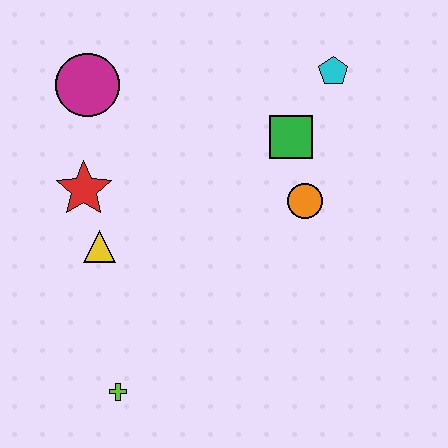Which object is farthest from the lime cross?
The cyan pentagon is farthest from the lime cross.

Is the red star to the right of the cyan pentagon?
No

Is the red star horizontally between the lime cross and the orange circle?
No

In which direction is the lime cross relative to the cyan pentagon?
The lime cross is below the cyan pentagon.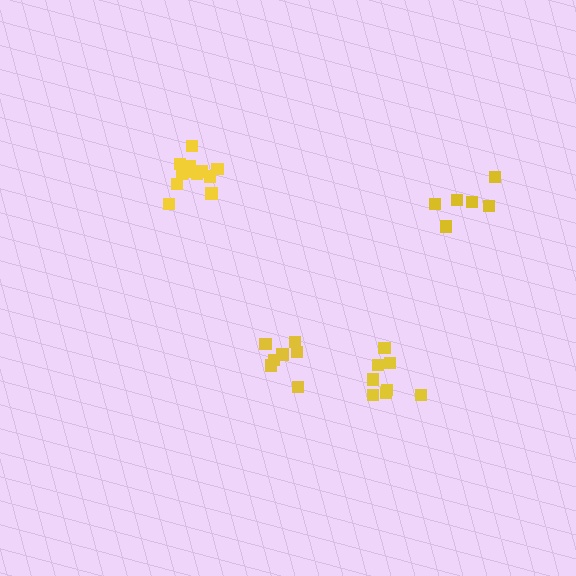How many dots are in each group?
Group 1: 7 dots, Group 2: 8 dots, Group 3: 12 dots, Group 4: 6 dots (33 total).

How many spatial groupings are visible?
There are 4 spatial groupings.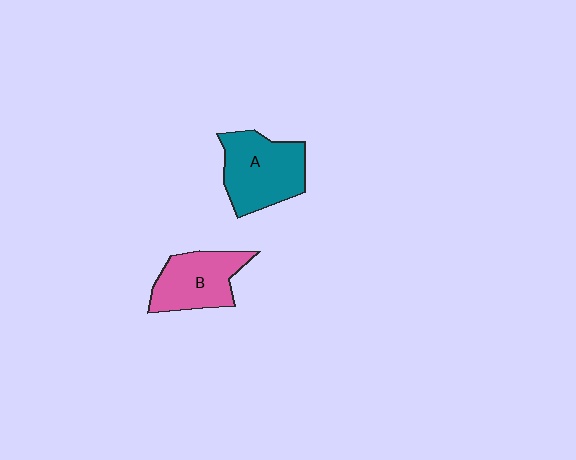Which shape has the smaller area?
Shape B (pink).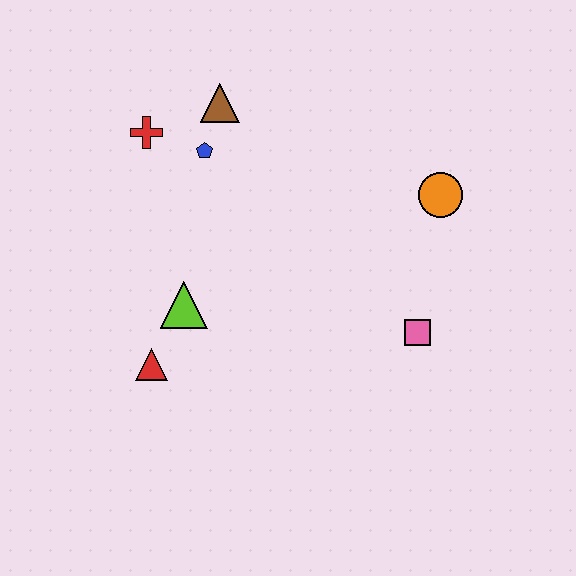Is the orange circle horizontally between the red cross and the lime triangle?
No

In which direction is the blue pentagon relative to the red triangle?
The blue pentagon is above the red triangle.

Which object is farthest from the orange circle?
The red triangle is farthest from the orange circle.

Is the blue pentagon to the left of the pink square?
Yes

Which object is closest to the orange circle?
The pink square is closest to the orange circle.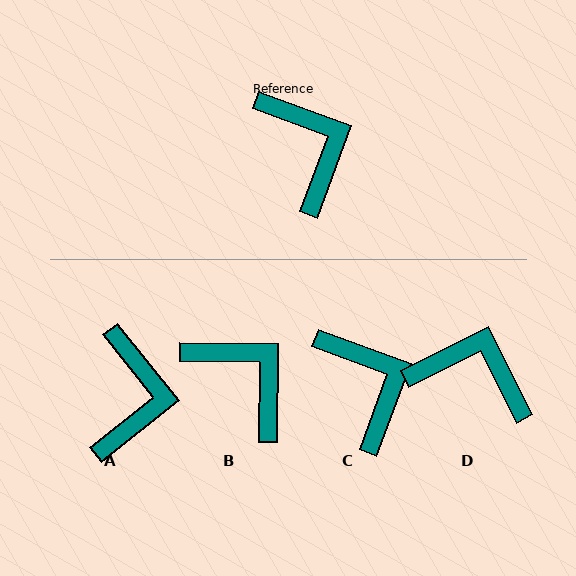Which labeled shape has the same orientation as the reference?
C.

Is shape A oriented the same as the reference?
No, it is off by about 31 degrees.